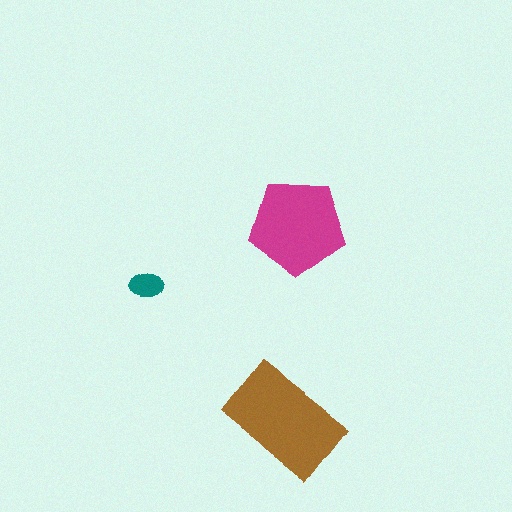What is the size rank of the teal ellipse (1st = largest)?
3rd.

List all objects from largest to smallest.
The brown rectangle, the magenta pentagon, the teal ellipse.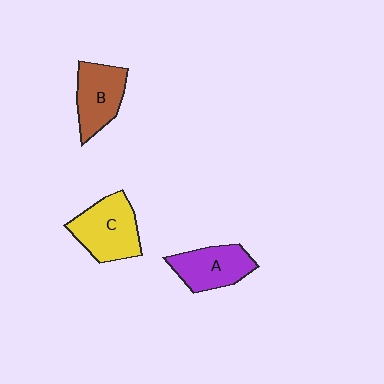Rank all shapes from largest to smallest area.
From largest to smallest: C (yellow), A (purple), B (brown).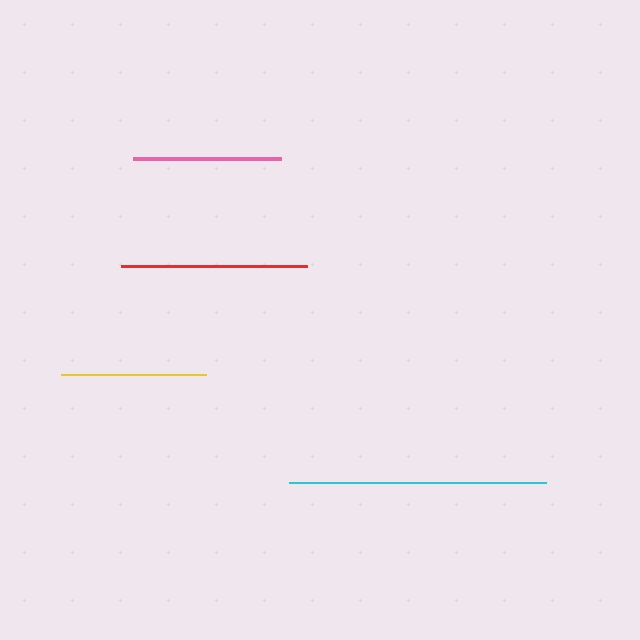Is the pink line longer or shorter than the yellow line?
The pink line is longer than the yellow line.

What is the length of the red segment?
The red segment is approximately 186 pixels long.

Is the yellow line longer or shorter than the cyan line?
The cyan line is longer than the yellow line.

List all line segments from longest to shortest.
From longest to shortest: cyan, red, pink, yellow.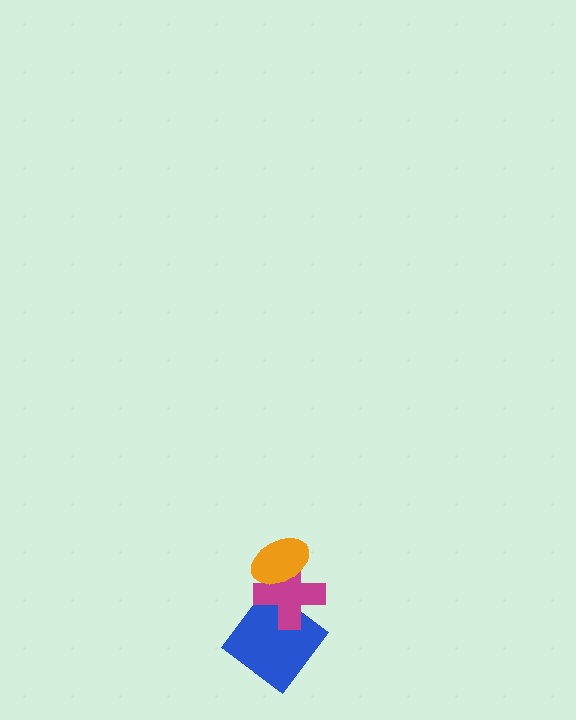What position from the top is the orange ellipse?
The orange ellipse is 1st from the top.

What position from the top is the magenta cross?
The magenta cross is 2nd from the top.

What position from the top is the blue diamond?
The blue diamond is 3rd from the top.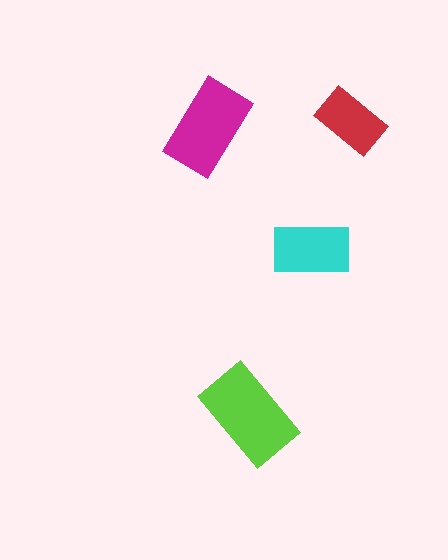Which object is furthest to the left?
The magenta rectangle is leftmost.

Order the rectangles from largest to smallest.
the lime one, the magenta one, the cyan one, the red one.